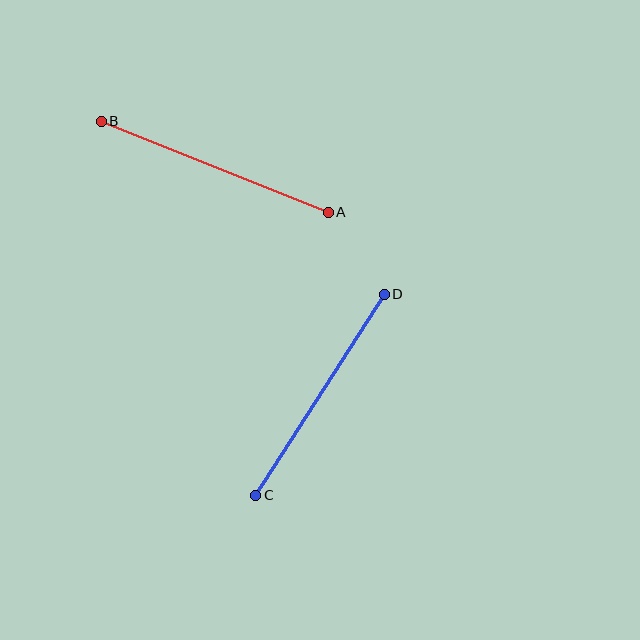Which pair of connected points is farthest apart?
Points A and B are farthest apart.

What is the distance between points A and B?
The distance is approximately 245 pixels.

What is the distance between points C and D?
The distance is approximately 239 pixels.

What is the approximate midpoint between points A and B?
The midpoint is at approximately (215, 167) pixels.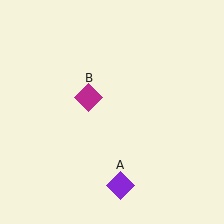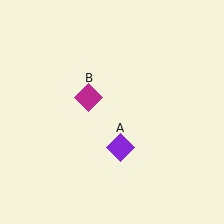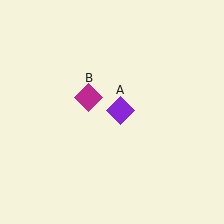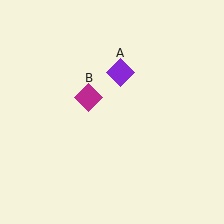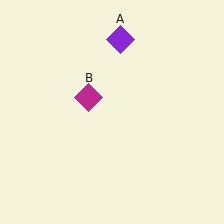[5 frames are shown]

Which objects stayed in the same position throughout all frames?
Magenta diamond (object B) remained stationary.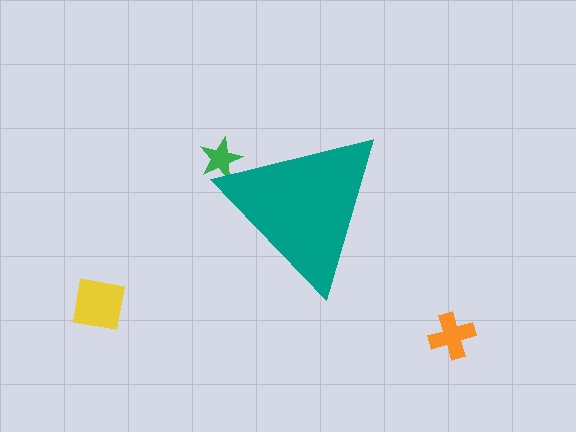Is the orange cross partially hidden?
No, the orange cross is fully visible.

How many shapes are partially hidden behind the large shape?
1 shape is partially hidden.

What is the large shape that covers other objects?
A teal triangle.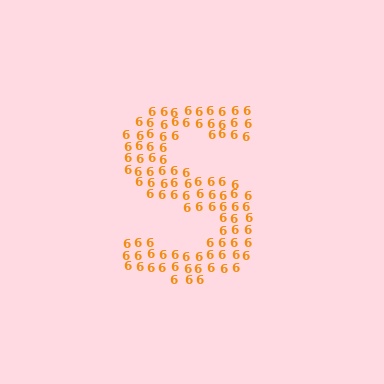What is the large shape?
The large shape is the letter S.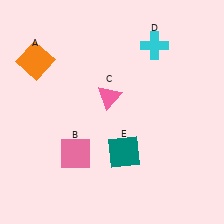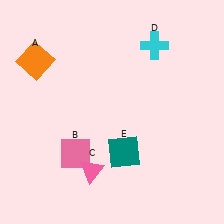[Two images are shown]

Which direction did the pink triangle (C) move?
The pink triangle (C) moved down.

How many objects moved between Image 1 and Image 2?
1 object moved between the two images.